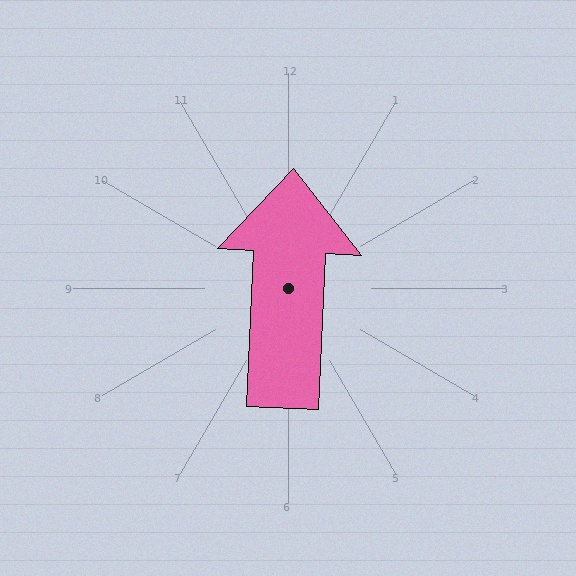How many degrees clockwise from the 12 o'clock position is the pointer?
Approximately 3 degrees.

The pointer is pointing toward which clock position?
Roughly 12 o'clock.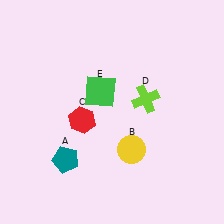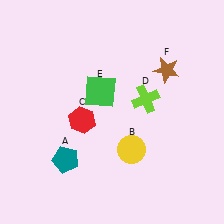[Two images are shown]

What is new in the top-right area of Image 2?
A brown star (F) was added in the top-right area of Image 2.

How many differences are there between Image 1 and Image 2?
There is 1 difference between the two images.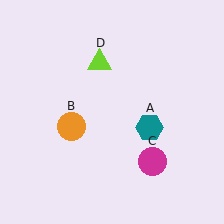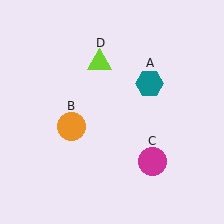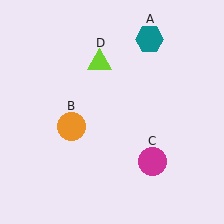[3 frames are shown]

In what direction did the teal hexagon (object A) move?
The teal hexagon (object A) moved up.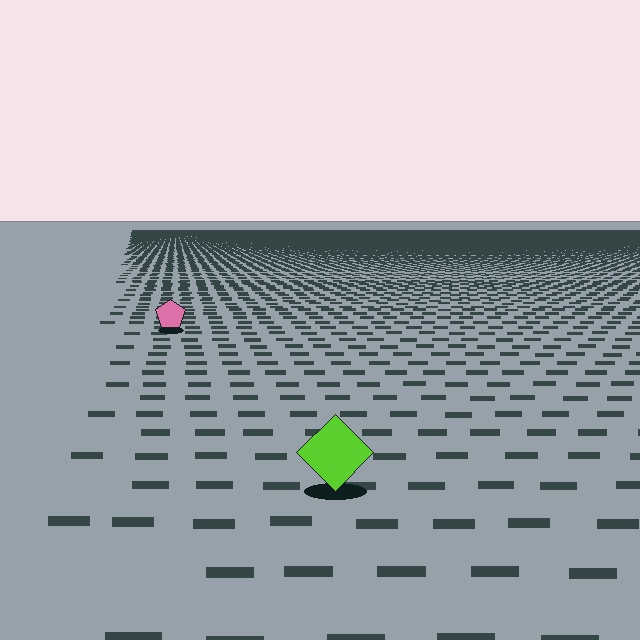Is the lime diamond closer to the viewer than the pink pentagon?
Yes. The lime diamond is closer — you can tell from the texture gradient: the ground texture is coarser near it.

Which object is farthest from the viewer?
The pink pentagon is farthest from the viewer. It appears smaller and the ground texture around it is denser.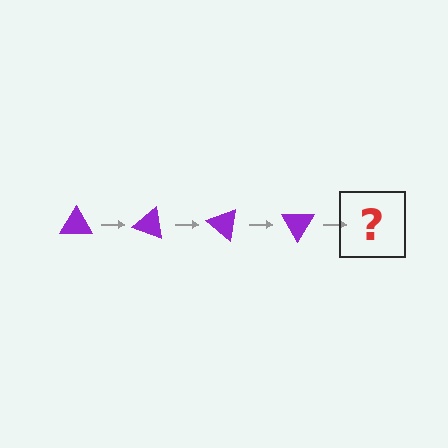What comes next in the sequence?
The next element should be a purple triangle rotated 80 degrees.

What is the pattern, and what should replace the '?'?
The pattern is that the triangle rotates 20 degrees each step. The '?' should be a purple triangle rotated 80 degrees.